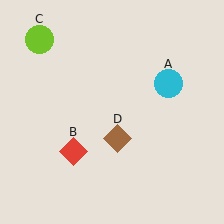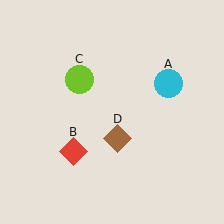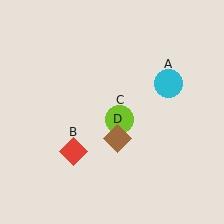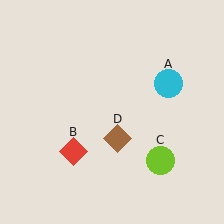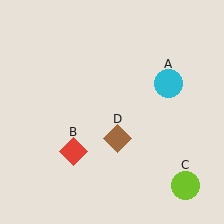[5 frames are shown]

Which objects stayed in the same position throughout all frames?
Cyan circle (object A) and red diamond (object B) and brown diamond (object D) remained stationary.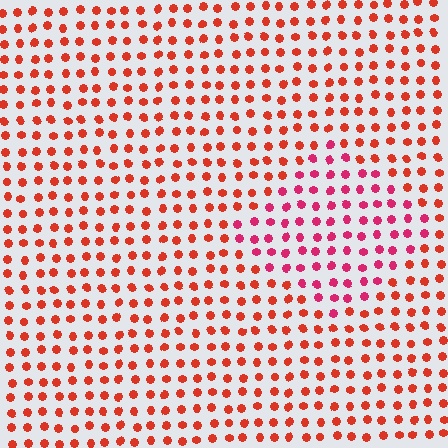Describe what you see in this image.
The image is filled with small red elements in a uniform arrangement. A diamond-shaped region is visible where the elements are tinted to a slightly different hue, forming a subtle color boundary.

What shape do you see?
I see a diamond.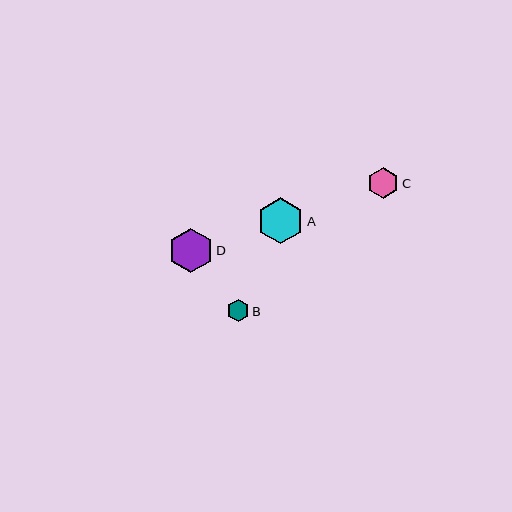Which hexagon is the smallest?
Hexagon B is the smallest with a size of approximately 23 pixels.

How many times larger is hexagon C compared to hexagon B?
Hexagon C is approximately 1.4 times the size of hexagon B.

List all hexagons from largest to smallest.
From largest to smallest: A, D, C, B.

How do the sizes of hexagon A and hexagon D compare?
Hexagon A and hexagon D are approximately the same size.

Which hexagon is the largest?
Hexagon A is the largest with a size of approximately 46 pixels.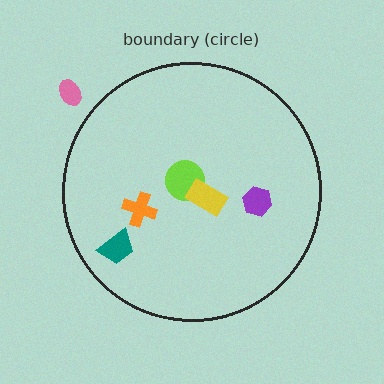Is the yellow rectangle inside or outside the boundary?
Inside.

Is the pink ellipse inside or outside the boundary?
Outside.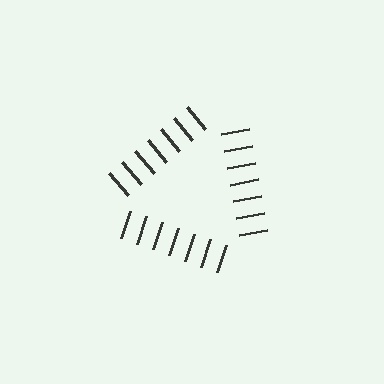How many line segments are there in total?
21 — 7 along each of the 3 edges.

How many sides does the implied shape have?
3 sides — the line-ends trace a triangle.